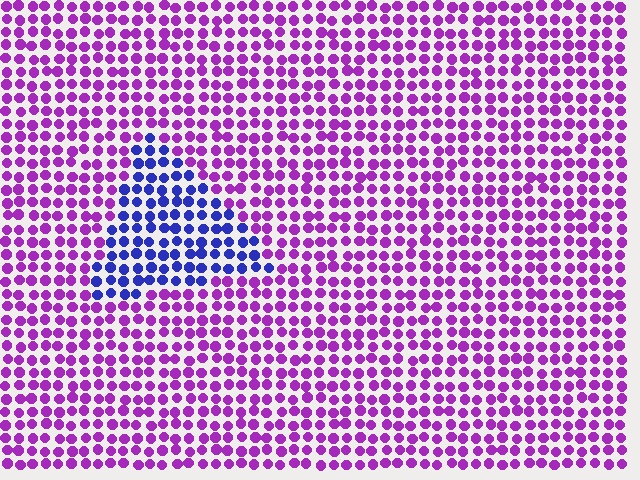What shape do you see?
I see a triangle.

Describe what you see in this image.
The image is filled with small purple elements in a uniform arrangement. A triangle-shaped region is visible where the elements are tinted to a slightly different hue, forming a subtle color boundary.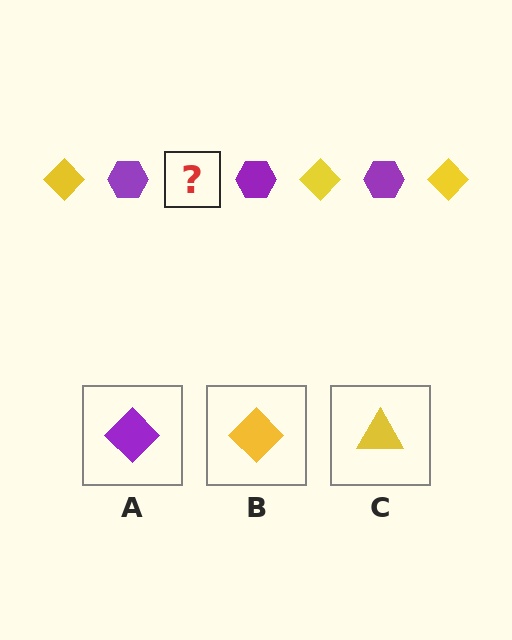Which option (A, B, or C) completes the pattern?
B.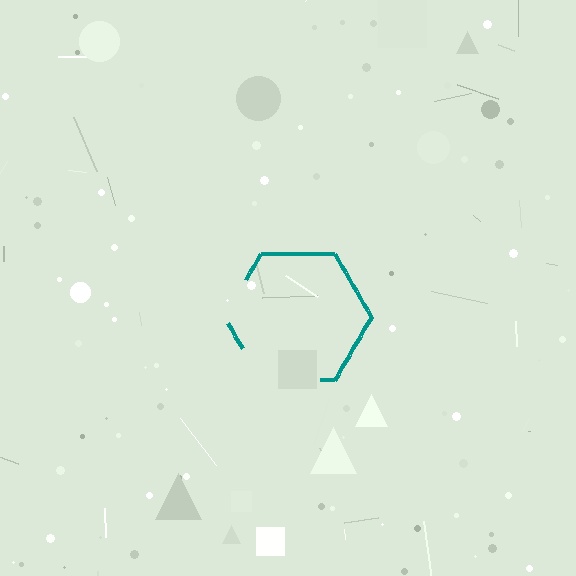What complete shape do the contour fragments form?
The contour fragments form a hexagon.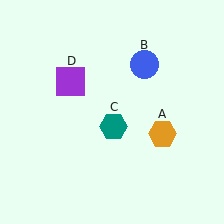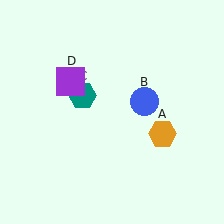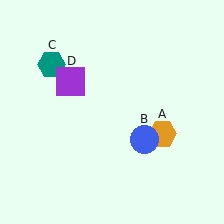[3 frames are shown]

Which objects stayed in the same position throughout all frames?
Orange hexagon (object A) and purple square (object D) remained stationary.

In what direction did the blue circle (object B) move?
The blue circle (object B) moved down.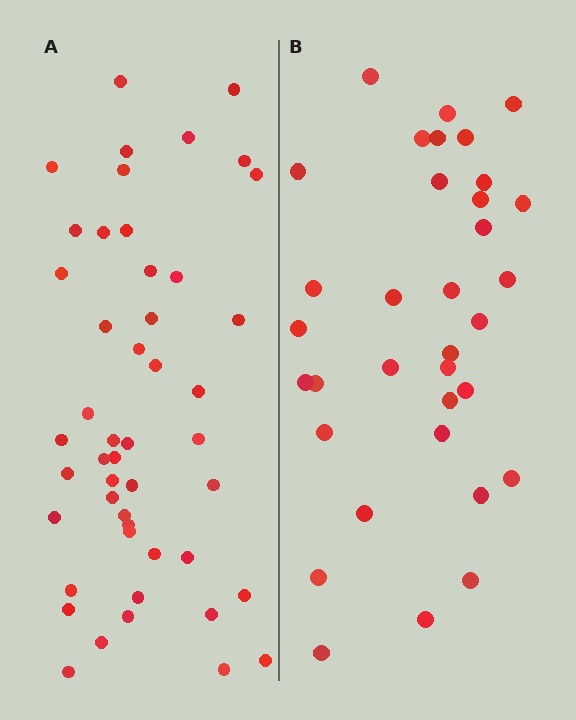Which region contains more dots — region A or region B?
Region A (the left region) has more dots.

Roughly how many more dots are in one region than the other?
Region A has approximately 15 more dots than region B.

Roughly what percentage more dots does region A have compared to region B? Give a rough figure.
About 40% more.